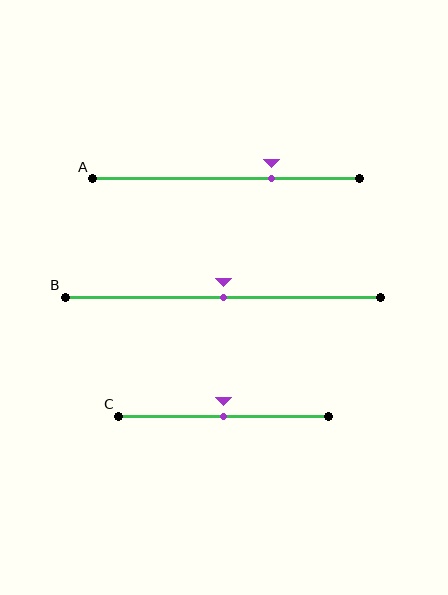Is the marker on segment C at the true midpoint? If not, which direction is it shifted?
Yes, the marker on segment C is at the true midpoint.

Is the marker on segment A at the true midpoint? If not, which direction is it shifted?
No, the marker on segment A is shifted to the right by about 17% of the segment length.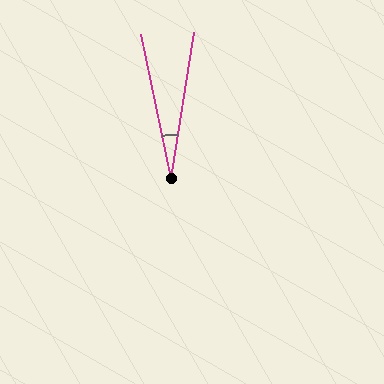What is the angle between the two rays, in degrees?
Approximately 21 degrees.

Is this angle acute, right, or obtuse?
It is acute.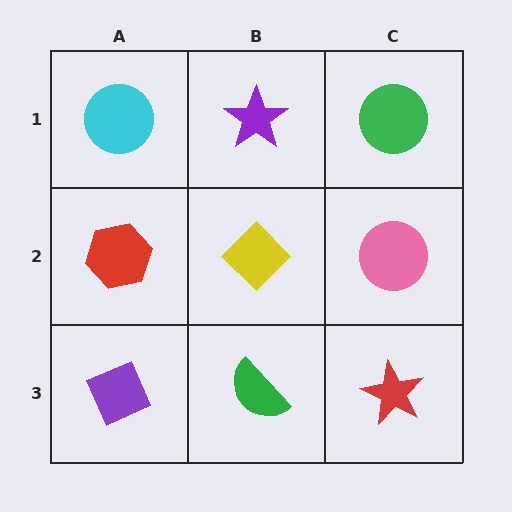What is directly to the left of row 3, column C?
A green semicircle.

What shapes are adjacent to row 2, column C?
A green circle (row 1, column C), a red star (row 3, column C), a yellow diamond (row 2, column B).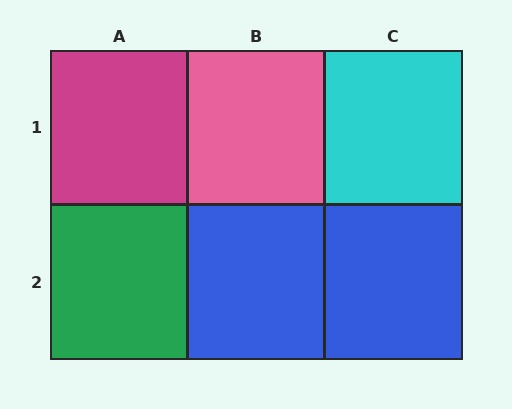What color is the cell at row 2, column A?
Green.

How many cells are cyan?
1 cell is cyan.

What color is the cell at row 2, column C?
Blue.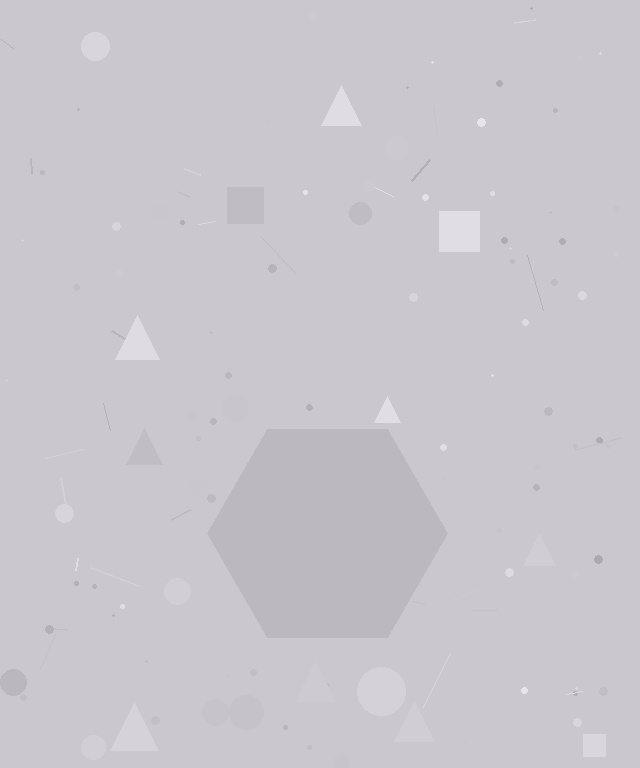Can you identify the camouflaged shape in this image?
The camouflaged shape is a hexagon.